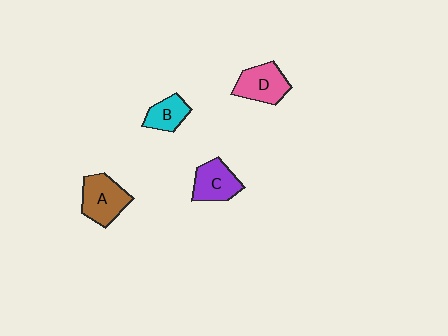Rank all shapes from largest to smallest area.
From largest to smallest: A (brown), D (pink), C (purple), B (cyan).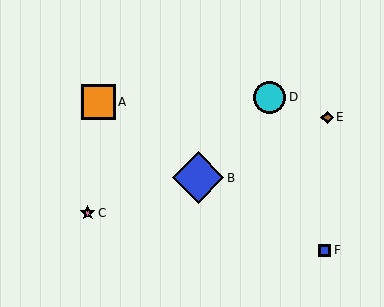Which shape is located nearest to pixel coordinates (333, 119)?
The brown diamond (labeled E) at (327, 118) is nearest to that location.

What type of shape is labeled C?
Shape C is a pink star.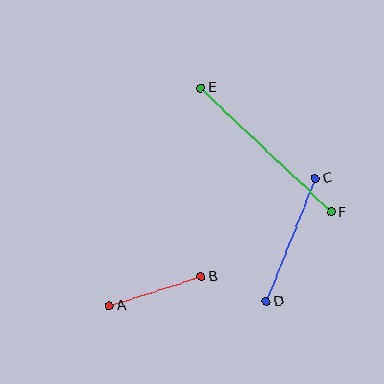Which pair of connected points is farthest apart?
Points E and F are farthest apart.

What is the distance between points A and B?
The distance is approximately 96 pixels.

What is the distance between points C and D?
The distance is approximately 133 pixels.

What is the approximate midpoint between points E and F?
The midpoint is at approximately (266, 150) pixels.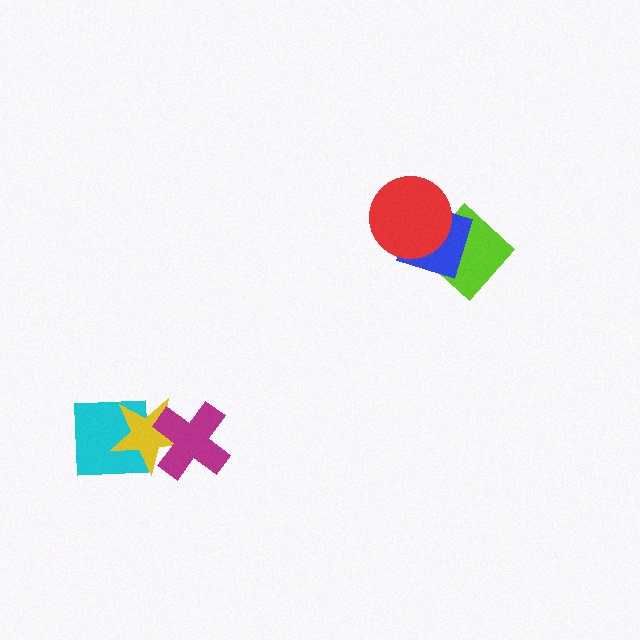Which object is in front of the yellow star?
The magenta cross is in front of the yellow star.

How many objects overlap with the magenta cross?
1 object overlaps with the magenta cross.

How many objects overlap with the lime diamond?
2 objects overlap with the lime diamond.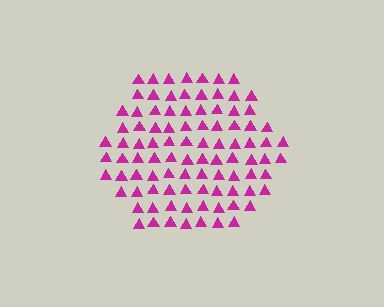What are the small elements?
The small elements are triangles.